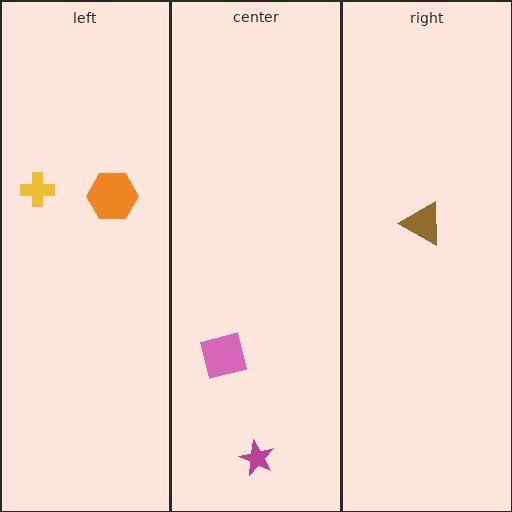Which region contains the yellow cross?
The left region.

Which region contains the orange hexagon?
The left region.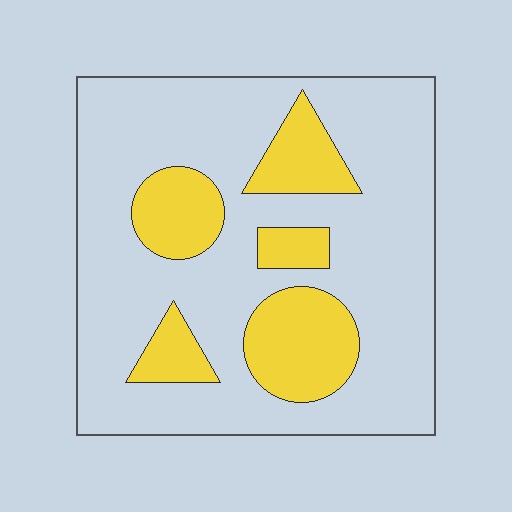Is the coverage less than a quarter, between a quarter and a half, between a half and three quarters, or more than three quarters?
Less than a quarter.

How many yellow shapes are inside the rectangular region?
5.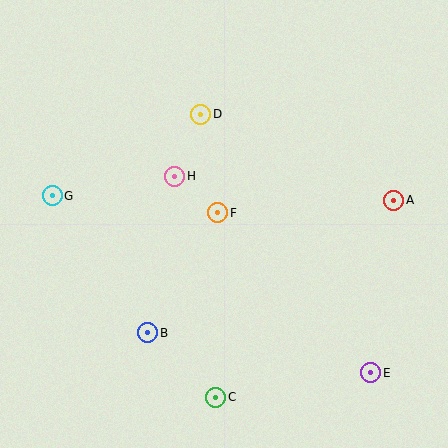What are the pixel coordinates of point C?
Point C is at (216, 397).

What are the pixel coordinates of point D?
Point D is at (201, 114).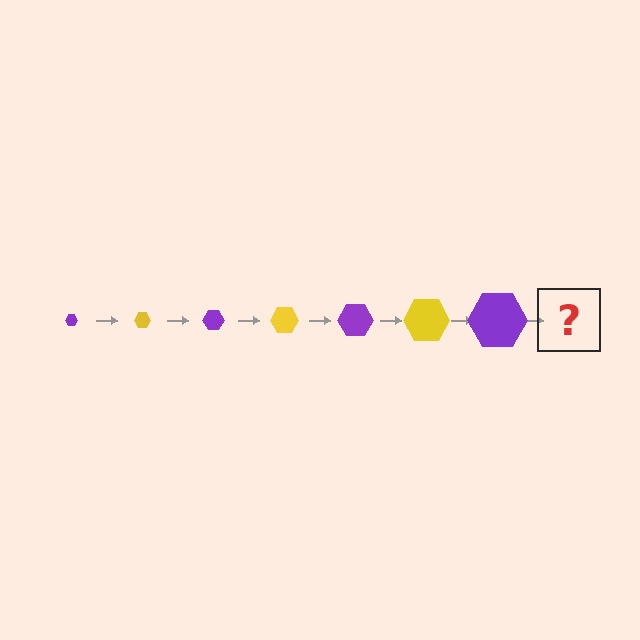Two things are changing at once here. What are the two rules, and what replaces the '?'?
The two rules are that the hexagon grows larger each step and the color cycles through purple and yellow. The '?' should be a yellow hexagon, larger than the previous one.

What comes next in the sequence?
The next element should be a yellow hexagon, larger than the previous one.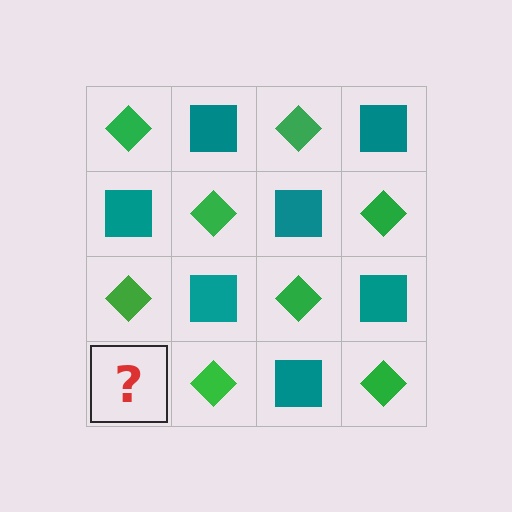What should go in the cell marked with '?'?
The missing cell should contain a teal square.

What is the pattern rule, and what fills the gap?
The rule is that it alternates green diamond and teal square in a checkerboard pattern. The gap should be filled with a teal square.